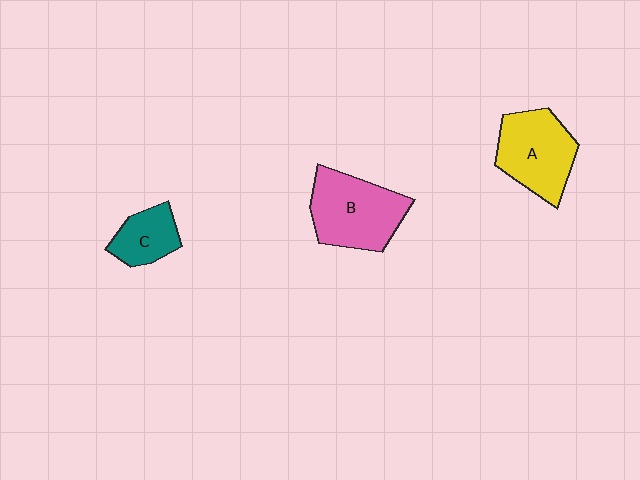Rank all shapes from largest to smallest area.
From largest to smallest: B (pink), A (yellow), C (teal).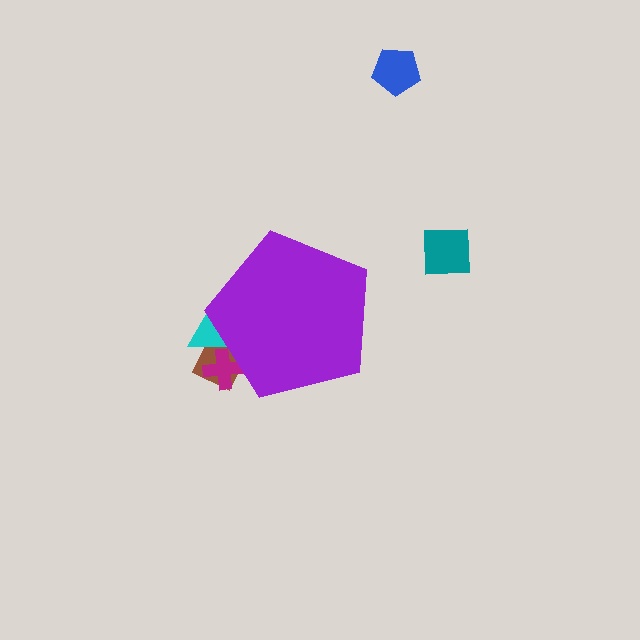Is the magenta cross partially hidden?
Yes, the magenta cross is partially hidden behind the purple pentagon.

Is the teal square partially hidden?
No, the teal square is fully visible.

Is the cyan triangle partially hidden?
Yes, the cyan triangle is partially hidden behind the purple pentagon.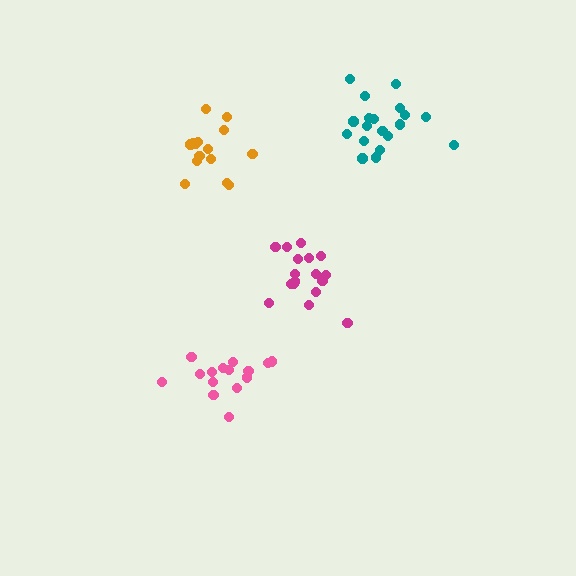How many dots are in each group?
Group 1: 15 dots, Group 2: 17 dots, Group 3: 19 dots, Group 4: 15 dots (66 total).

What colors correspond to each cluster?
The clusters are colored: pink, magenta, teal, orange.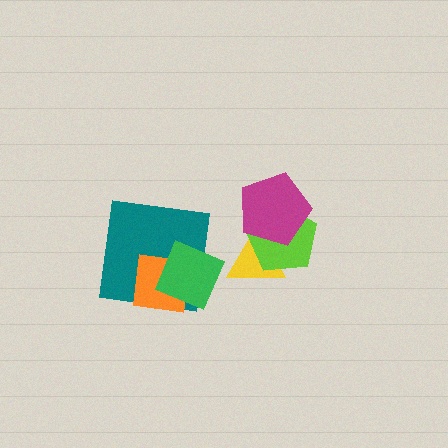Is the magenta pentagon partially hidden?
No, no other shape covers it.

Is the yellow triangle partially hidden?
Yes, it is partially covered by another shape.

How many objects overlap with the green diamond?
2 objects overlap with the green diamond.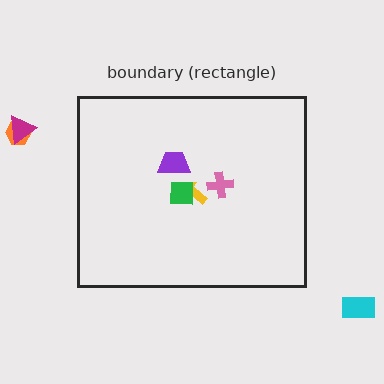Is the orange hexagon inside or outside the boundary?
Outside.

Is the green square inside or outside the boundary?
Inside.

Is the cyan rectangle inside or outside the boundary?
Outside.